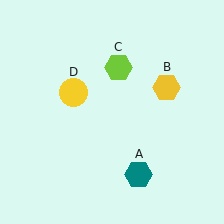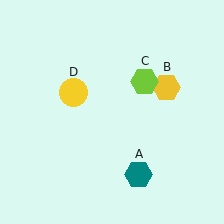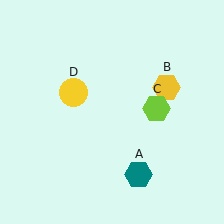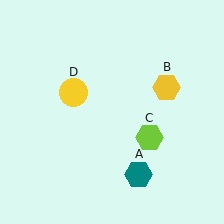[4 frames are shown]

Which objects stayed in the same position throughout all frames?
Teal hexagon (object A) and yellow hexagon (object B) and yellow circle (object D) remained stationary.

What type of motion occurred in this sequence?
The lime hexagon (object C) rotated clockwise around the center of the scene.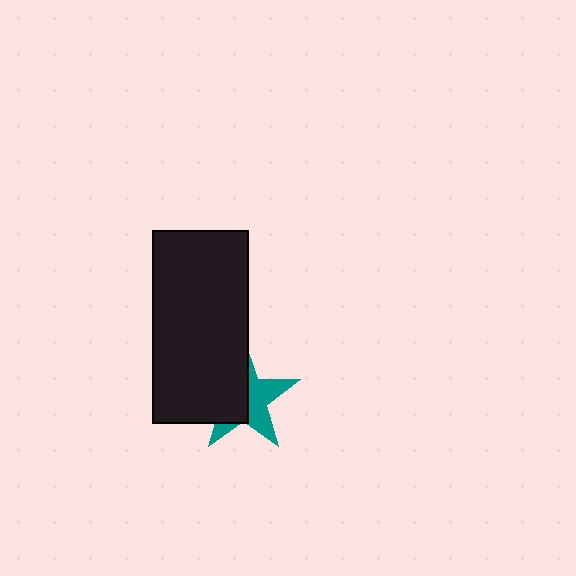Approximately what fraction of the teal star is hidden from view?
Roughly 53% of the teal star is hidden behind the black rectangle.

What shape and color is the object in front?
The object in front is a black rectangle.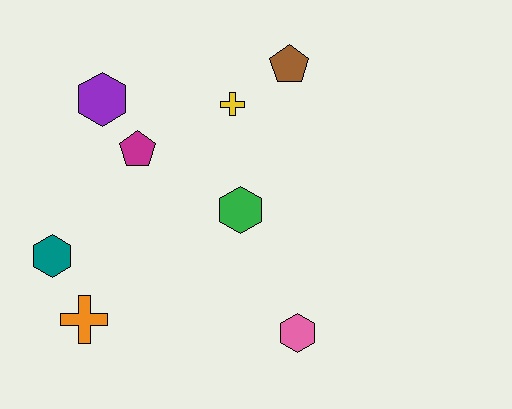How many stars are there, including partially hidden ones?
There are no stars.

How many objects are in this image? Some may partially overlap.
There are 8 objects.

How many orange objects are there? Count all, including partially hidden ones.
There is 1 orange object.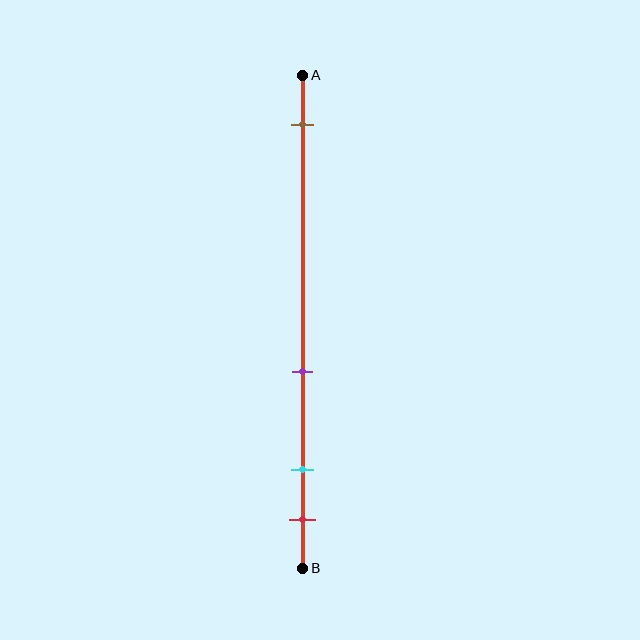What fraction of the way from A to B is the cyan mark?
The cyan mark is approximately 80% (0.8) of the way from A to B.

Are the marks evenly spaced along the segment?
No, the marks are not evenly spaced.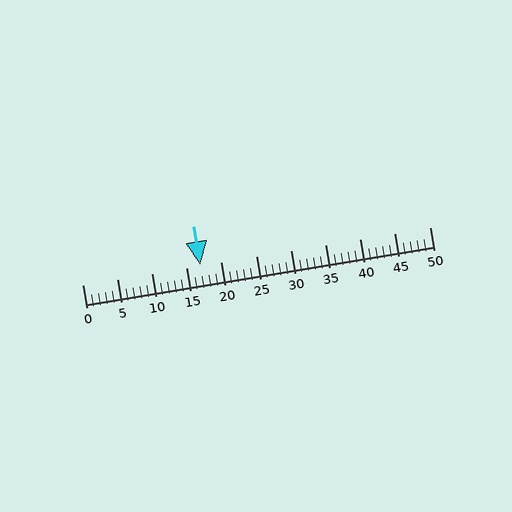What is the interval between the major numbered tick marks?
The major tick marks are spaced 5 units apart.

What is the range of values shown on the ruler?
The ruler shows values from 0 to 50.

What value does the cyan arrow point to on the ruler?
The cyan arrow points to approximately 17.